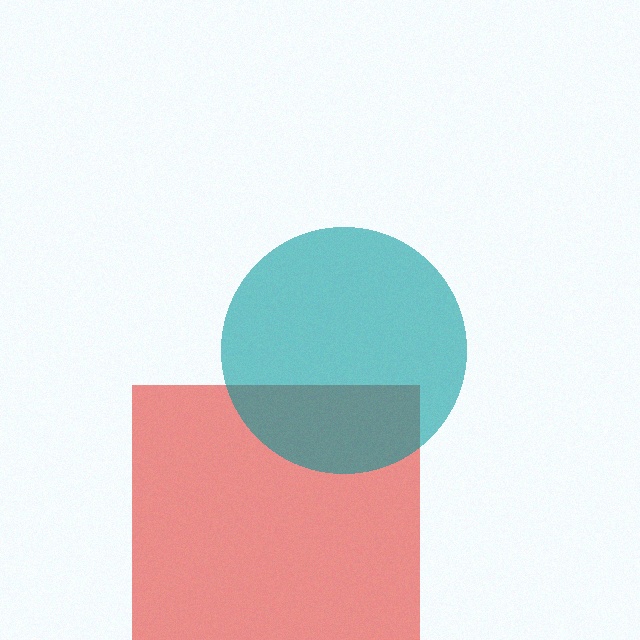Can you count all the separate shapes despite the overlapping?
Yes, there are 2 separate shapes.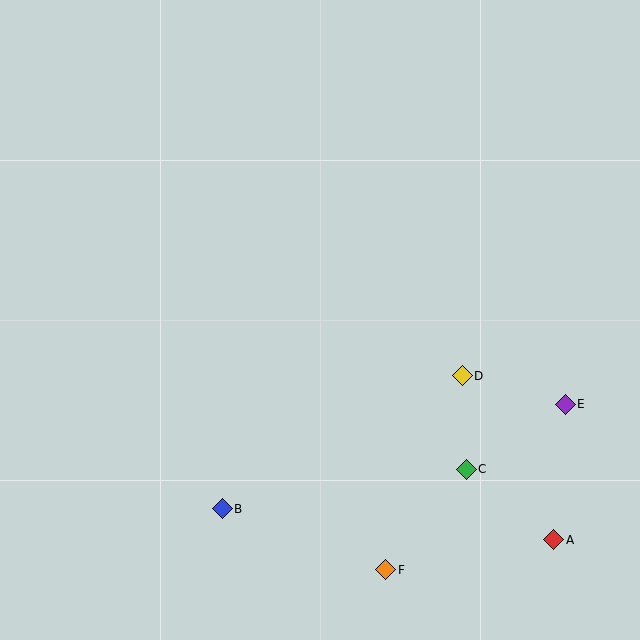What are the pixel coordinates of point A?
Point A is at (554, 540).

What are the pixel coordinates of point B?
Point B is at (222, 509).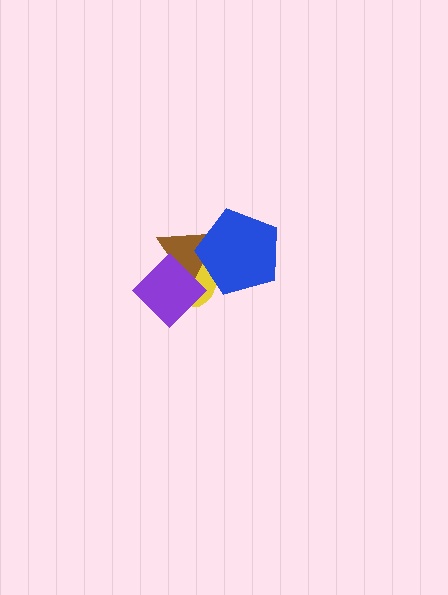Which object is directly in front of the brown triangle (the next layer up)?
The blue pentagon is directly in front of the brown triangle.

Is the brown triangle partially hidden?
Yes, it is partially covered by another shape.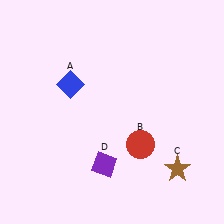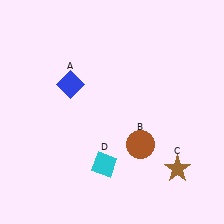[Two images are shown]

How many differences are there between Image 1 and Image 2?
There are 2 differences between the two images.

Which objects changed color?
B changed from red to brown. D changed from purple to cyan.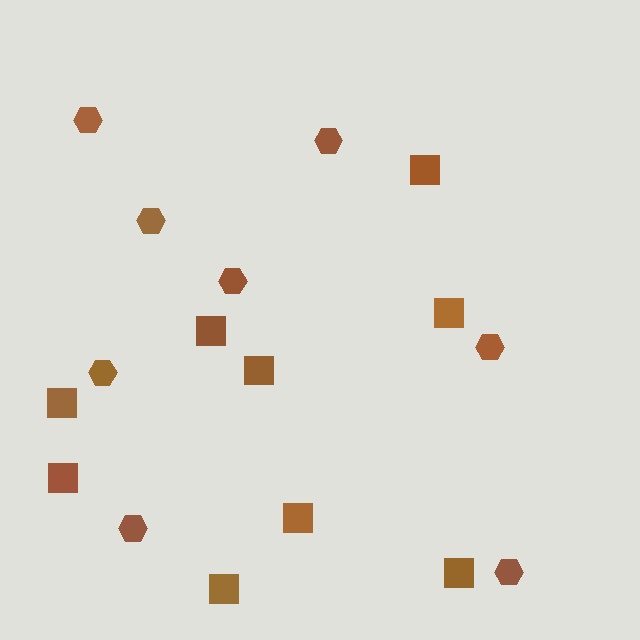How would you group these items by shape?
There are 2 groups: one group of hexagons (8) and one group of squares (9).